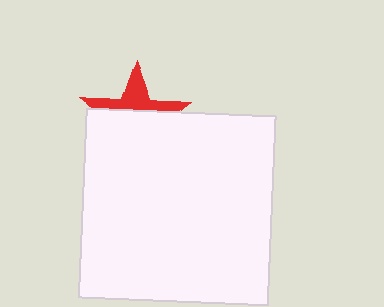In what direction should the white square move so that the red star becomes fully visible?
The white square should move down. That is the shortest direction to clear the overlap and leave the red star fully visible.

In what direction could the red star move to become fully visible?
The red star could move up. That would shift it out from behind the white square entirely.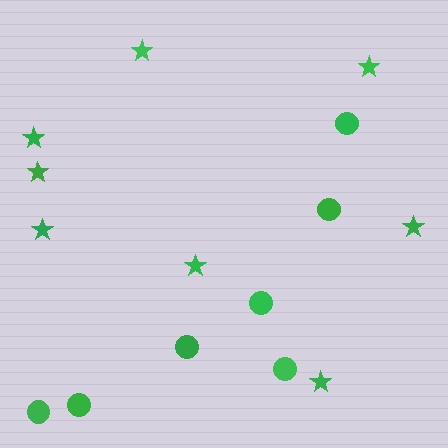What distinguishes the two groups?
There are 2 groups: one group of circles (7) and one group of stars (8).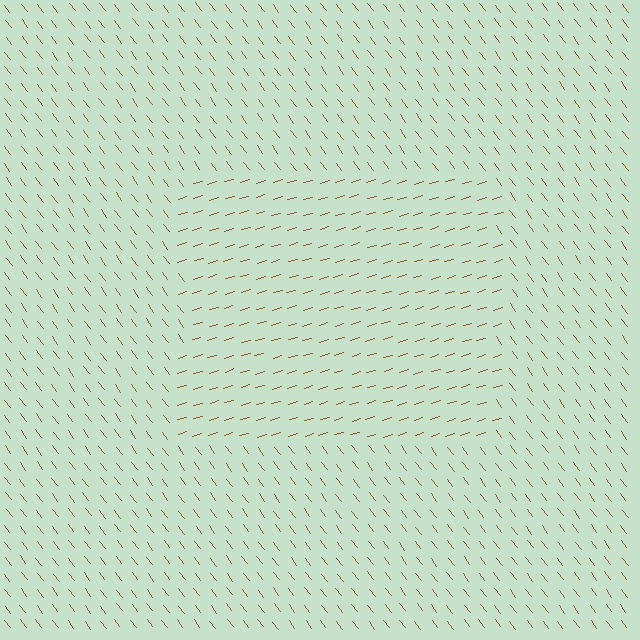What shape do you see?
I see a rectangle.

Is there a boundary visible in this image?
Yes, there is a texture boundary formed by a change in line orientation.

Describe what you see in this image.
The image is filled with small brown line segments. A rectangle region in the image has lines oriented differently from the surrounding lines, creating a visible texture boundary.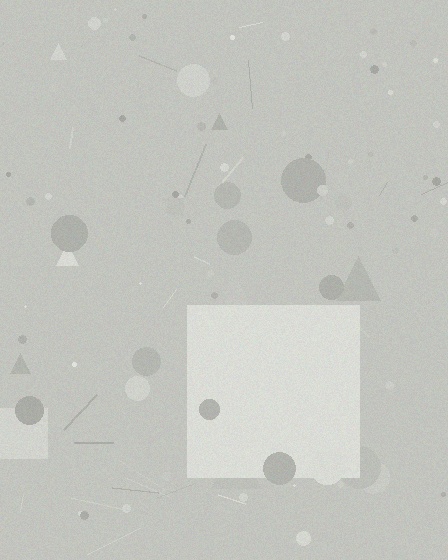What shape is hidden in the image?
A square is hidden in the image.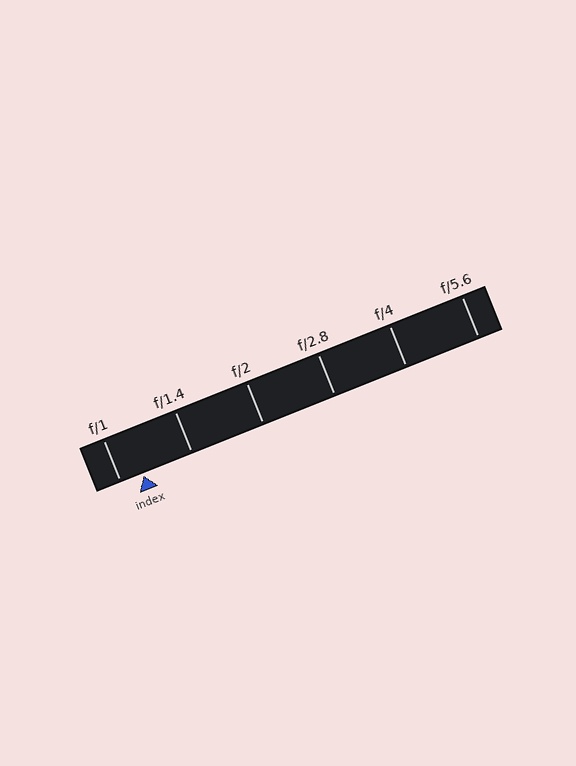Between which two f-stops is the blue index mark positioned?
The index mark is between f/1 and f/1.4.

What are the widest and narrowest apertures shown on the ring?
The widest aperture shown is f/1 and the narrowest is f/5.6.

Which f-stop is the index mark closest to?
The index mark is closest to f/1.